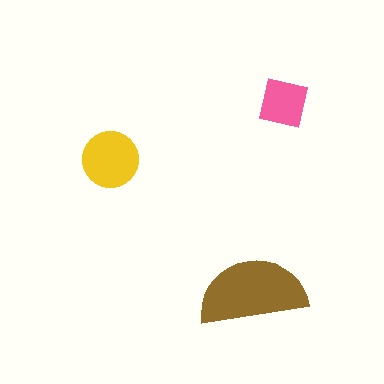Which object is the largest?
The brown semicircle.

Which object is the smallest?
The pink square.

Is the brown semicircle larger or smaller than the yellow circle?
Larger.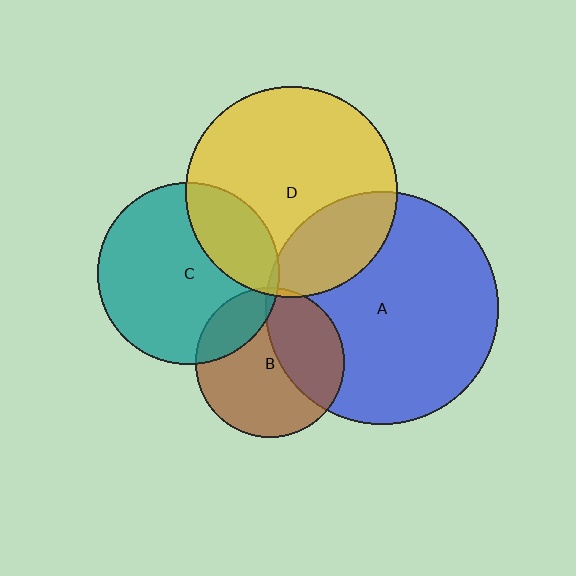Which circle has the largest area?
Circle A (blue).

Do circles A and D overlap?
Yes.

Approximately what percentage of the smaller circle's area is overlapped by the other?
Approximately 25%.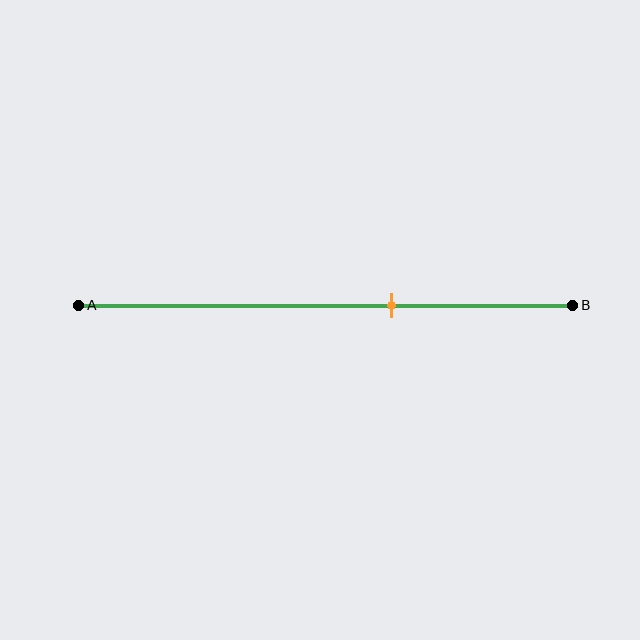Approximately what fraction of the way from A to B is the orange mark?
The orange mark is approximately 65% of the way from A to B.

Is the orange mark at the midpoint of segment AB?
No, the mark is at about 65% from A, not at the 50% midpoint.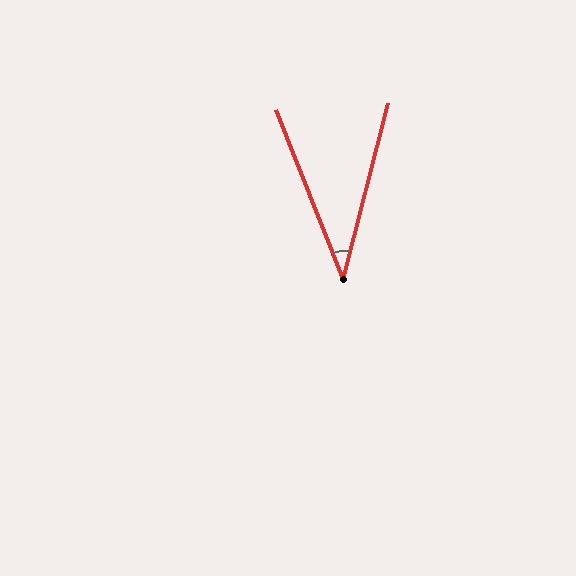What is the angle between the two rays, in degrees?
Approximately 36 degrees.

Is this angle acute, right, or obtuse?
It is acute.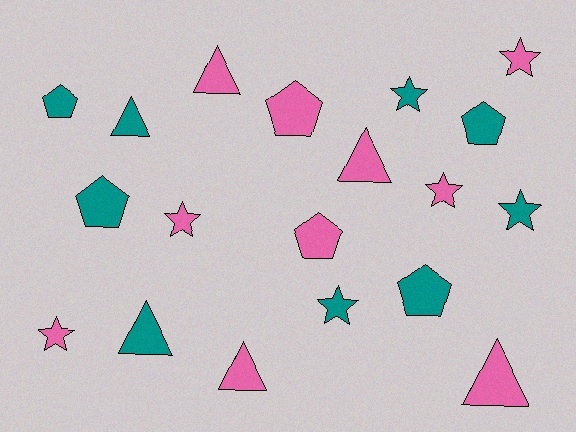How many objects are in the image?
There are 19 objects.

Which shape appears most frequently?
Star, with 7 objects.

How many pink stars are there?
There are 4 pink stars.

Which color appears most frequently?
Pink, with 10 objects.